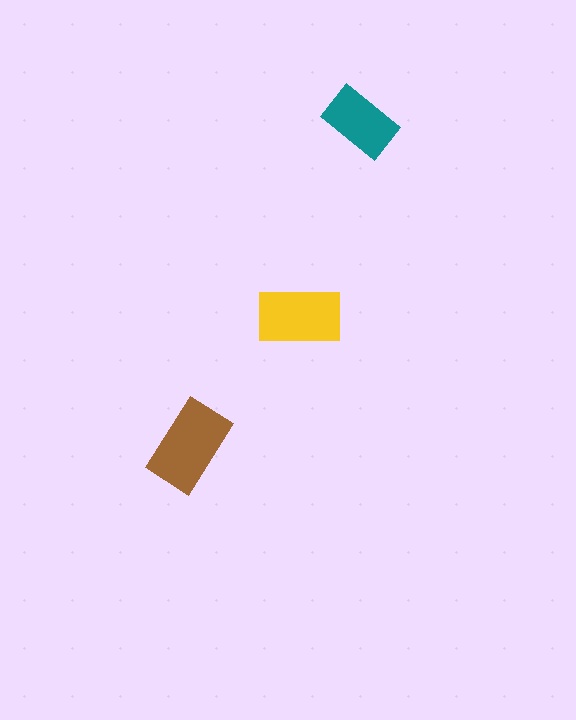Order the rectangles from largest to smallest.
the brown one, the yellow one, the teal one.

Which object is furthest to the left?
The brown rectangle is leftmost.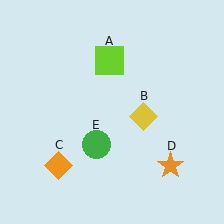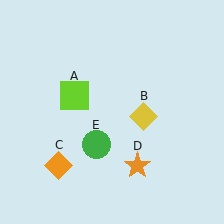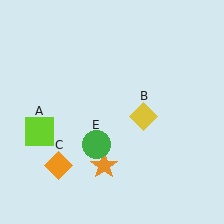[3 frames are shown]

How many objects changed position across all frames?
2 objects changed position: lime square (object A), orange star (object D).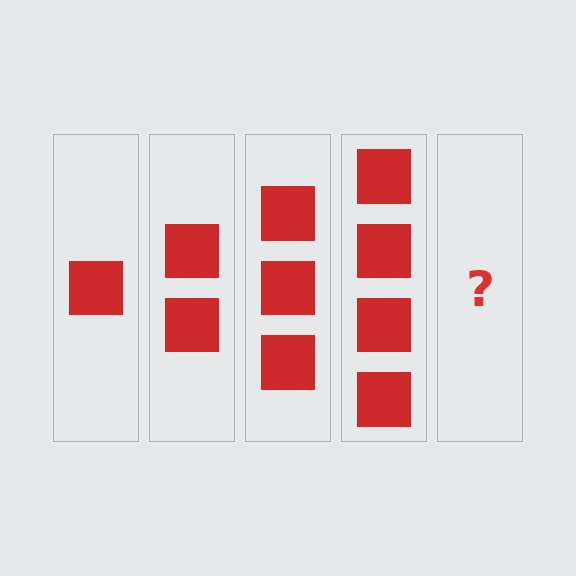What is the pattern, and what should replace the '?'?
The pattern is that each step adds one more square. The '?' should be 5 squares.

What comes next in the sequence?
The next element should be 5 squares.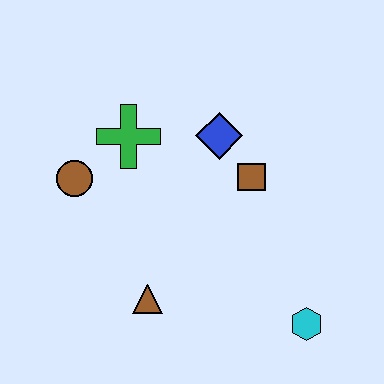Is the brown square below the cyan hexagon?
No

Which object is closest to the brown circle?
The green cross is closest to the brown circle.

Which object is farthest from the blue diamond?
The cyan hexagon is farthest from the blue diamond.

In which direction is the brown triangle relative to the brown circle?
The brown triangle is below the brown circle.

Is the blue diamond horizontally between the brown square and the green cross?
Yes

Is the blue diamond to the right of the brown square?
No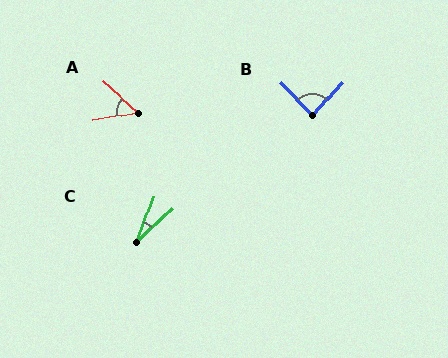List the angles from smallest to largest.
C (27°), A (52°), B (85°).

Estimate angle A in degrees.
Approximately 52 degrees.